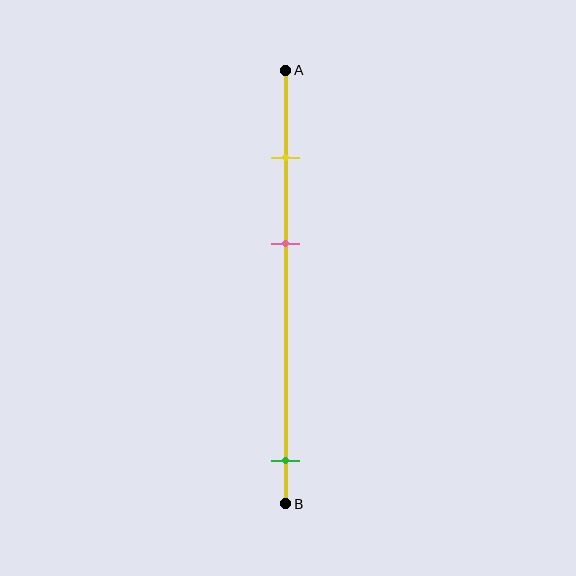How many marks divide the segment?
There are 3 marks dividing the segment.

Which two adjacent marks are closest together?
The yellow and pink marks are the closest adjacent pair.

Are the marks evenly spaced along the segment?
No, the marks are not evenly spaced.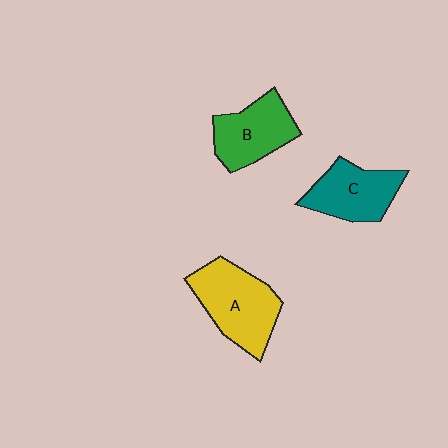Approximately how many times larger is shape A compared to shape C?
Approximately 1.3 times.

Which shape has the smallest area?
Shape B (green).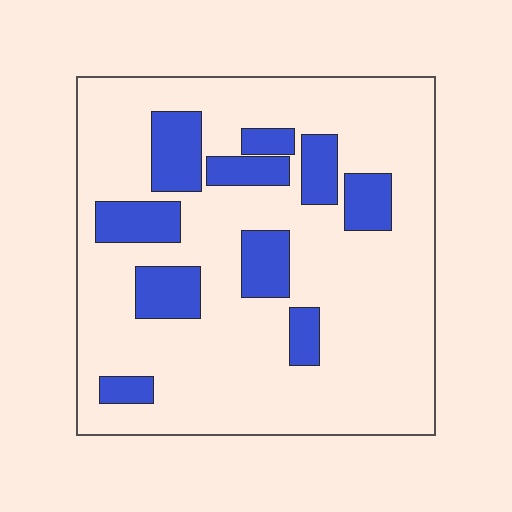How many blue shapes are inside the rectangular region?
10.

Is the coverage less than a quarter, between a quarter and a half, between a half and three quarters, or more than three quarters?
Less than a quarter.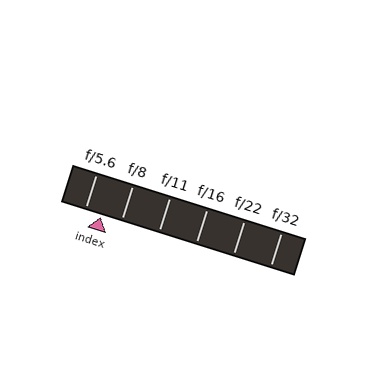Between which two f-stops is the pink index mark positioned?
The index mark is between f/5.6 and f/8.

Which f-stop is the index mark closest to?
The index mark is closest to f/5.6.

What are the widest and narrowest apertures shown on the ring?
The widest aperture shown is f/5.6 and the narrowest is f/32.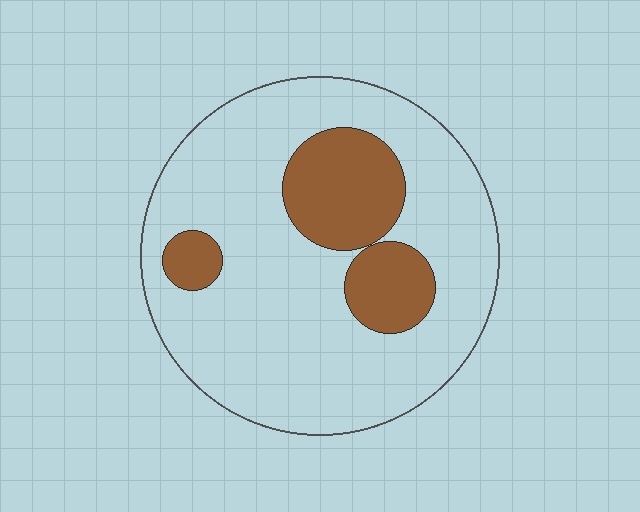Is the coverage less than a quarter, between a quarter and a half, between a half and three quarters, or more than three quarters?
Less than a quarter.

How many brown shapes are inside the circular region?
3.